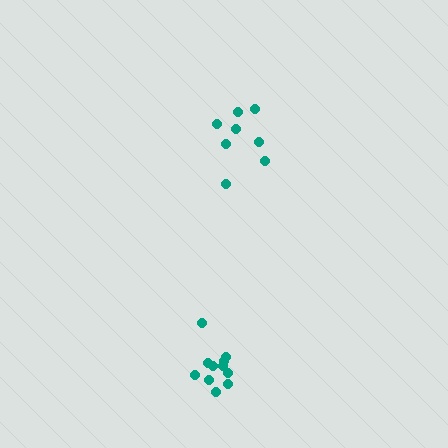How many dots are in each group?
Group 1: 8 dots, Group 2: 11 dots (19 total).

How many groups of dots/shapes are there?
There are 2 groups.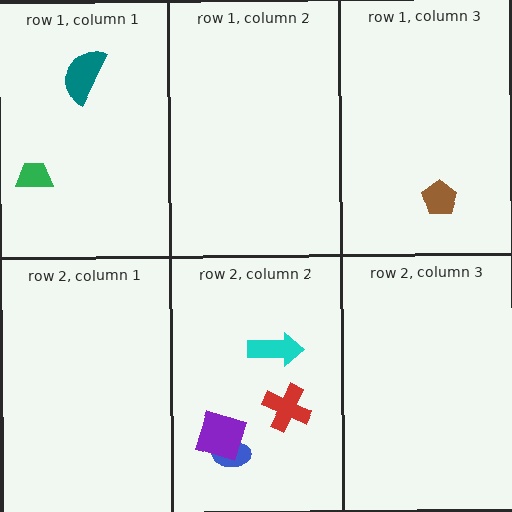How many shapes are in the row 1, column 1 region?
2.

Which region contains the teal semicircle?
The row 1, column 1 region.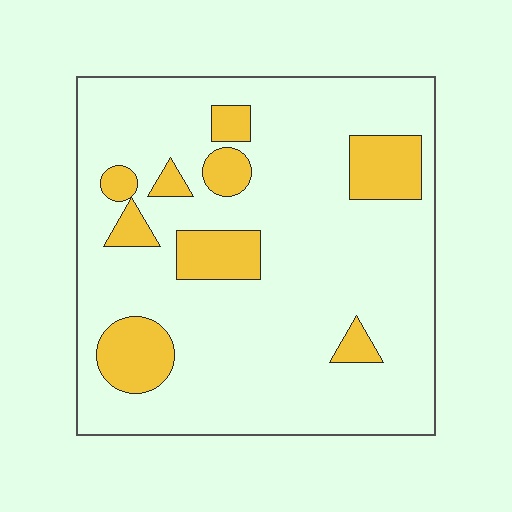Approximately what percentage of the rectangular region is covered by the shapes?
Approximately 15%.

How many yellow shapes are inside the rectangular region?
9.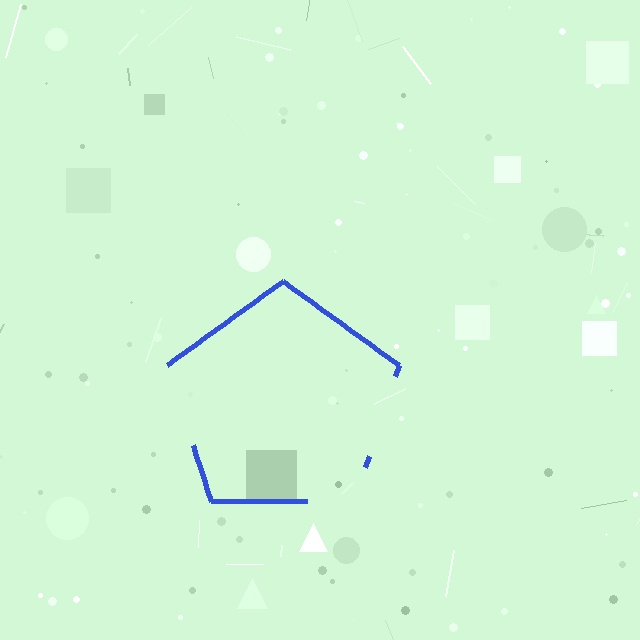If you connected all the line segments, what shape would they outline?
They would outline a pentagon.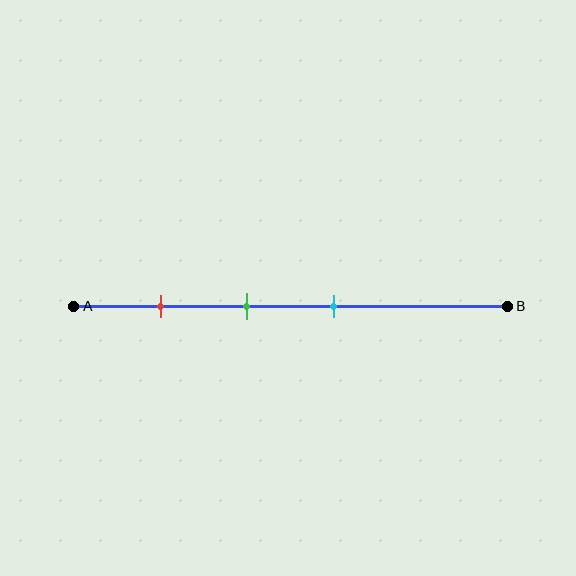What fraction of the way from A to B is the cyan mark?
The cyan mark is approximately 60% (0.6) of the way from A to B.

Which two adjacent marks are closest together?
The green and cyan marks are the closest adjacent pair.